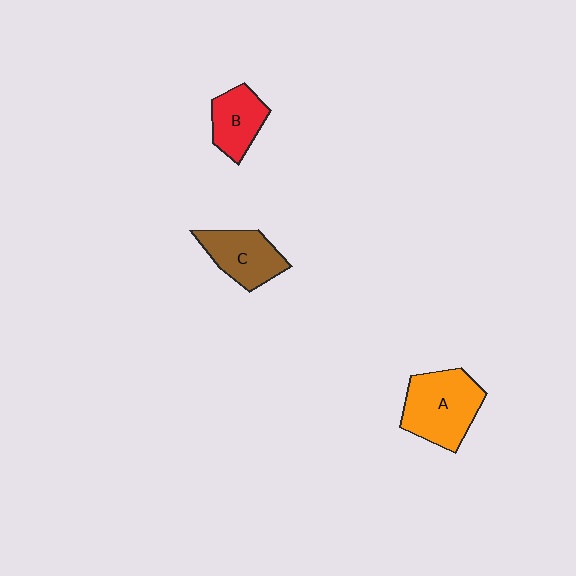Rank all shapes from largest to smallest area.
From largest to smallest: A (orange), C (brown), B (red).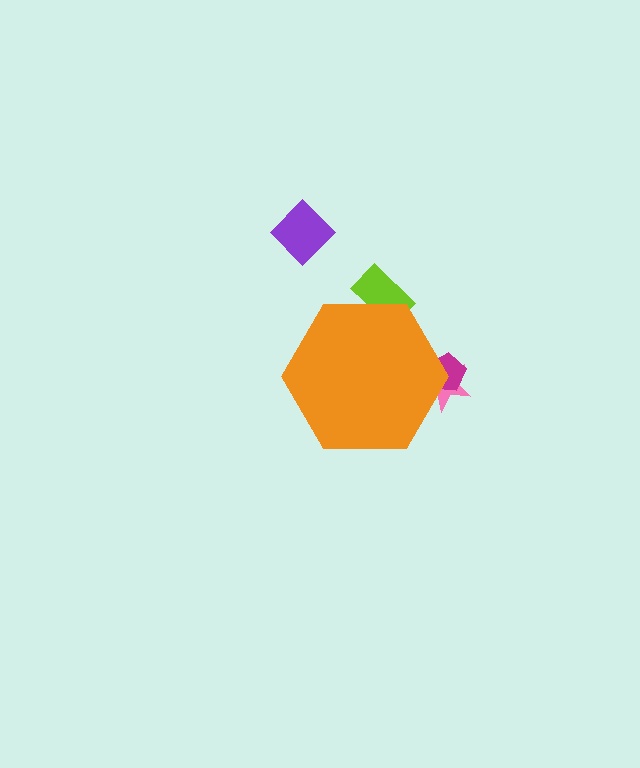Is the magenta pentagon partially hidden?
Yes, the magenta pentagon is partially hidden behind the orange hexagon.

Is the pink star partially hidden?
Yes, the pink star is partially hidden behind the orange hexagon.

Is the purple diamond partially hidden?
No, the purple diamond is fully visible.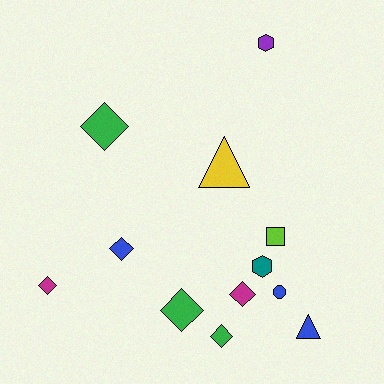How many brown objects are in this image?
There are no brown objects.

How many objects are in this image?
There are 12 objects.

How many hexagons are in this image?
There are 2 hexagons.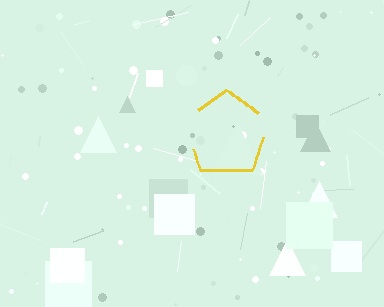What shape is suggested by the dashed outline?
The dashed outline suggests a pentagon.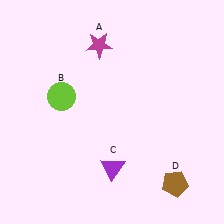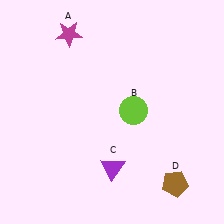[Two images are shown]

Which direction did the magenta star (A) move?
The magenta star (A) moved left.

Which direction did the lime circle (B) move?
The lime circle (B) moved right.